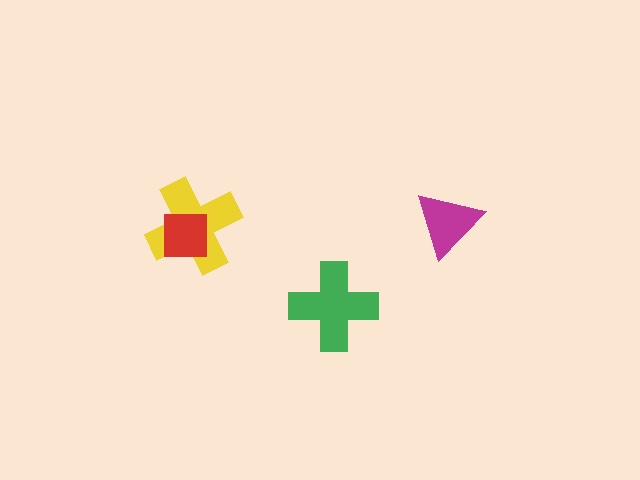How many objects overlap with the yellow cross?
1 object overlaps with the yellow cross.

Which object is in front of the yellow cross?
The red square is in front of the yellow cross.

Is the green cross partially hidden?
No, no other shape covers it.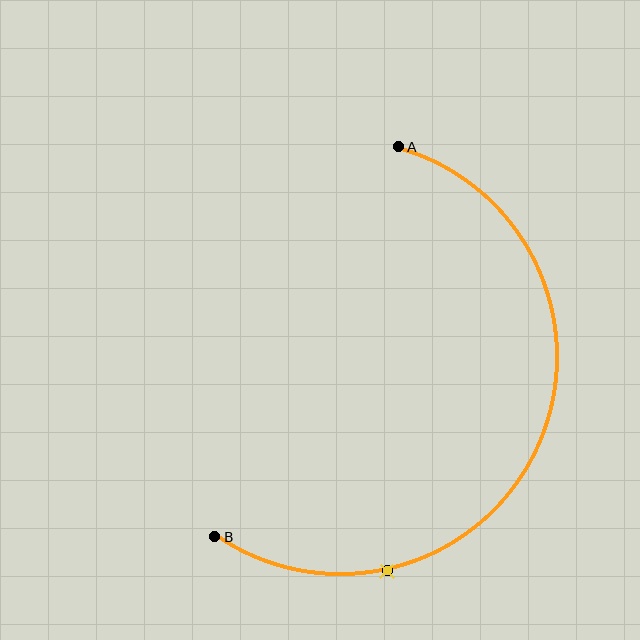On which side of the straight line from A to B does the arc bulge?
The arc bulges to the right of the straight line connecting A and B.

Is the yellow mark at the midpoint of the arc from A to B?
No. The yellow mark lies on the arc but is closer to endpoint B. The arc midpoint would be at the point on the curve equidistant along the arc from both A and B.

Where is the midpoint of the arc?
The arc midpoint is the point on the curve farthest from the straight line joining A and B. It sits to the right of that line.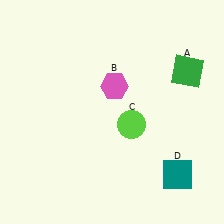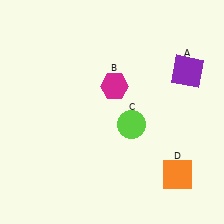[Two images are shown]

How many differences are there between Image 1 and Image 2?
There are 3 differences between the two images.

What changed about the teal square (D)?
In Image 1, D is teal. In Image 2, it changed to orange.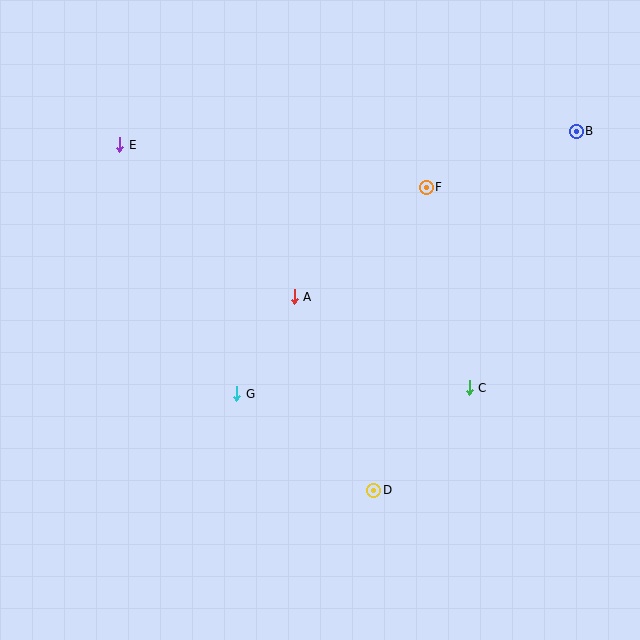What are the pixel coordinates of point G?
Point G is at (237, 394).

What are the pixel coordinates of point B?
Point B is at (576, 131).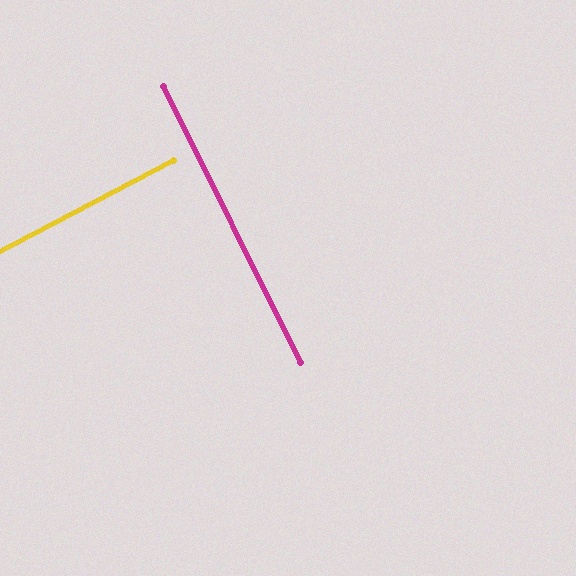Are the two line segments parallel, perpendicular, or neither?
Perpendicular — they meet at approximately 89°.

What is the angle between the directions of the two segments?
Approximately 89 degrees.